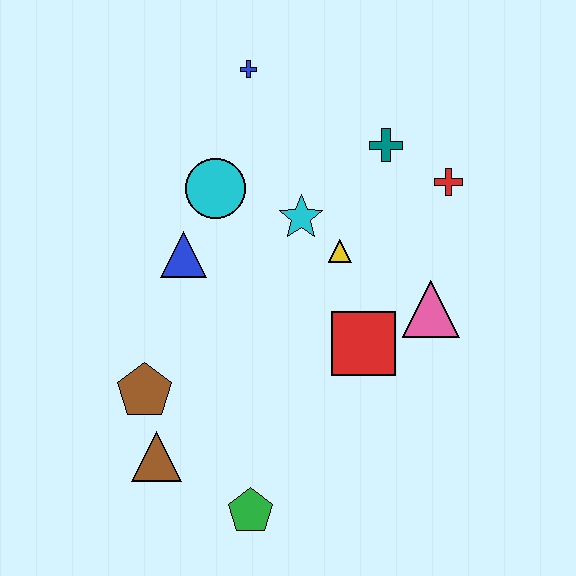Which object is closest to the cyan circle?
The blue triangle is closest to the cyan circle.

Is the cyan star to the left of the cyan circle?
No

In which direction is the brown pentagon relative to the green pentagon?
The brown pentagon is above the green pentagon.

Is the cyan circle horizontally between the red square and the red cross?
No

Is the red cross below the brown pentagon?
No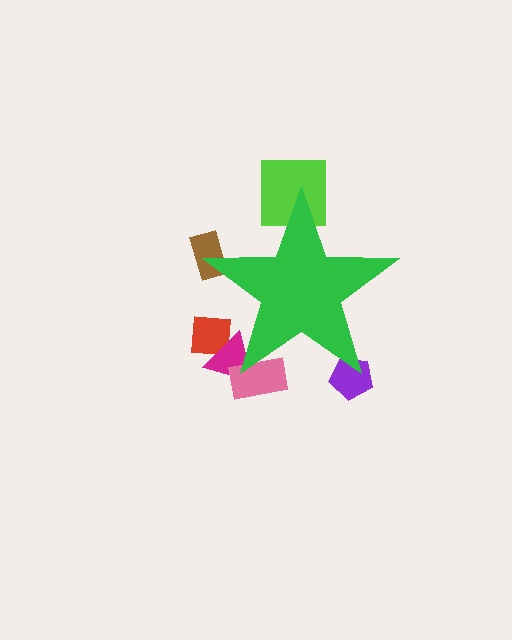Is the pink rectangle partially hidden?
Yes, the pink rectangle is partially hidden behind the green star.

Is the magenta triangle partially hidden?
Yes, the magenta triangle is partially hidden behind the green star.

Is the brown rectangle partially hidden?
Yes, the brown rectangle is partially hidden behind the green star.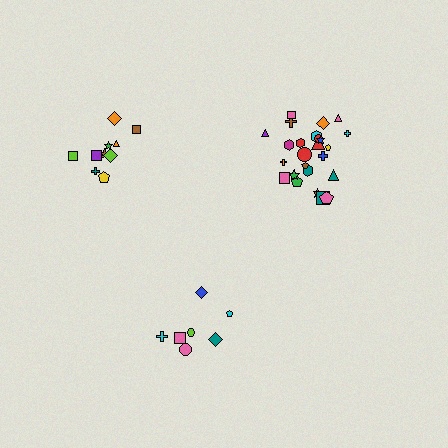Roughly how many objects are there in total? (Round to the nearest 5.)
Roughly 40 objects in total.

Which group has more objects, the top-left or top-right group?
The top-right group.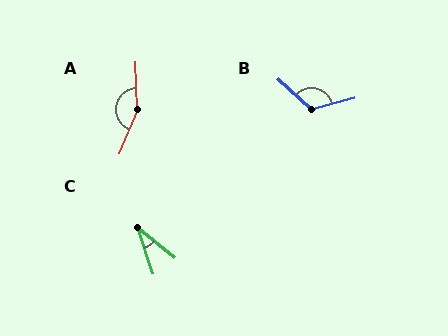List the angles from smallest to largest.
C (32°), B (122°), A (157°).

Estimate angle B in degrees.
Approximately 122 degrees.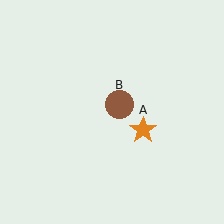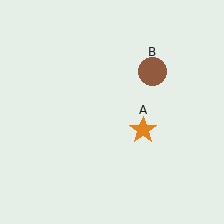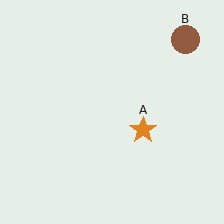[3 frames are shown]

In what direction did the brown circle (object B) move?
The brown circle (object B) moved up and to the right.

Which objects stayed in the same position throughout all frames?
Orange star (object A) remained stationary.